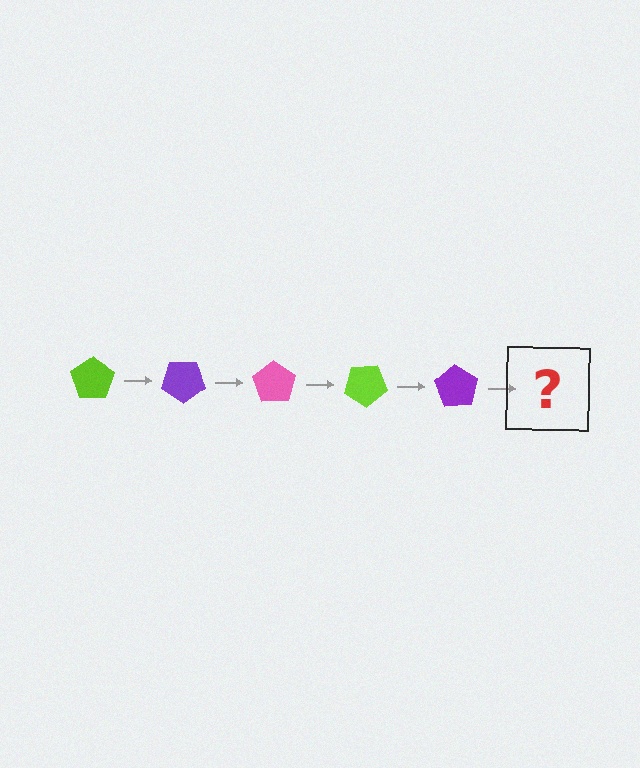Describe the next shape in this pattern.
It should be a pink pentagon, rotated 175 degrees from the start.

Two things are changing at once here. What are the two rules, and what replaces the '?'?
The two rules are that it rotates 35 degrees each step and the color cycles through lime, purple, and pink. The '?' should be a pink pentagon, rotated 175 degrees from the start.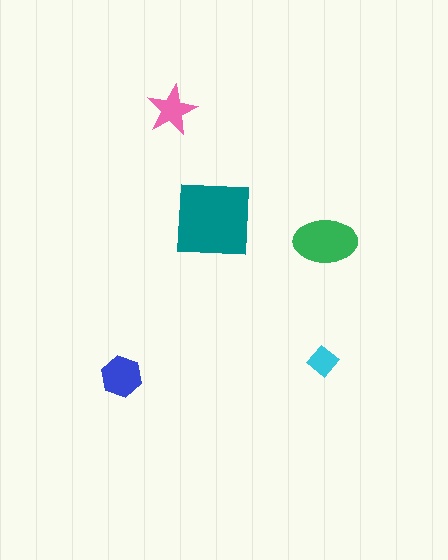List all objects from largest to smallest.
The teal square, the green ellipse, the blue hexagon, the pink star, the cyan diamond.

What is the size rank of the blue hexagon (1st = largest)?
3rd.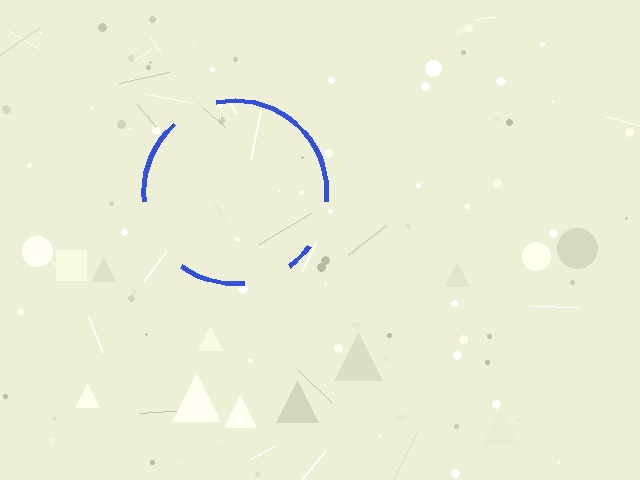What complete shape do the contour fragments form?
The contour fragments form a circle.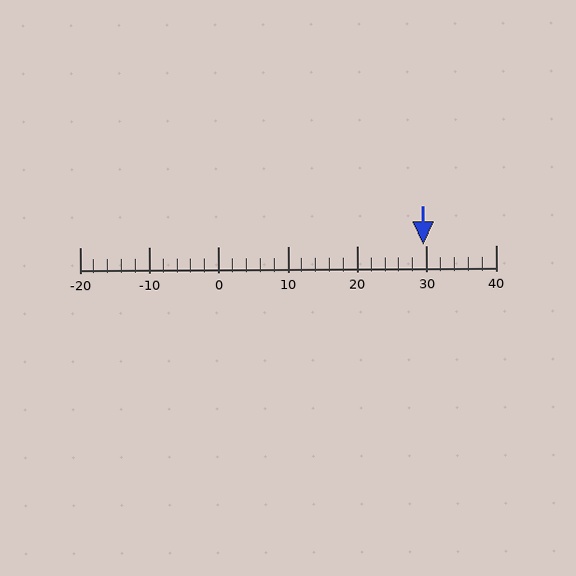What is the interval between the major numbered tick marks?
The major tick marks are spaced 10 units apart.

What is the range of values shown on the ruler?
The ruler shows values from -20 to 40.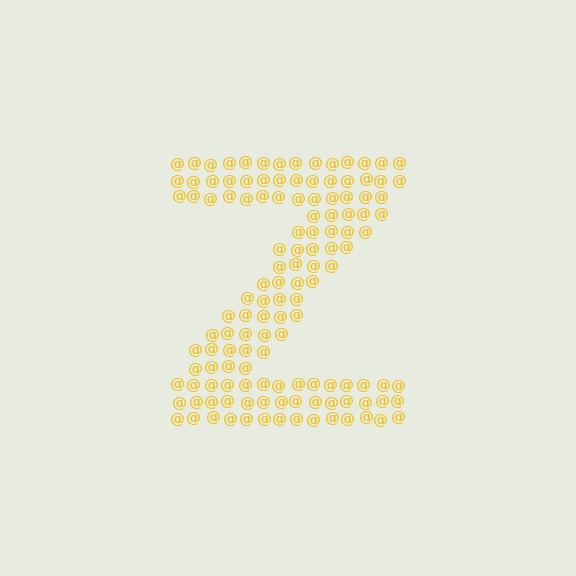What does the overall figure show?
The overall figure shows the letter Z.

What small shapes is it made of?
It is made of small at signs.